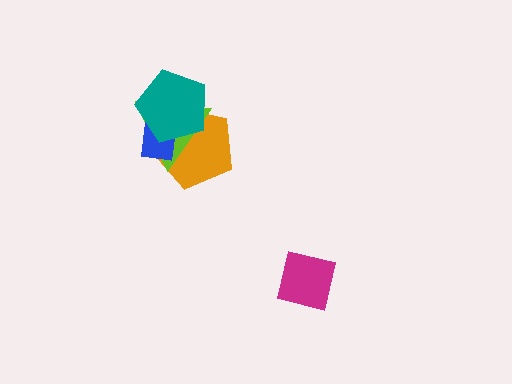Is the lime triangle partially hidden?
Yes, it is partially covered by another shape.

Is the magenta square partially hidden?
No, no other shape covers it.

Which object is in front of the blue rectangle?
The teal pentagon is in front of the blue rectangle.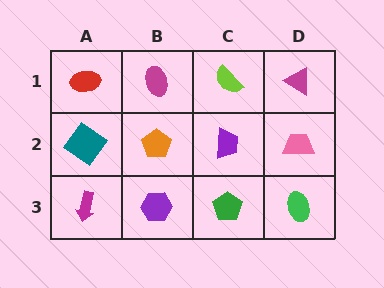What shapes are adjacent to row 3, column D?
A pink trapezoid (row 2, column D), a green pentagon (row 3, column C).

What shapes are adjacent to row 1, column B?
An orange pentagon (row 2, column B), a red ellipse (row 1, column A), a lime semicircle (row 1, column C).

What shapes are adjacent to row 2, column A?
A red ellipse (row 1, column A), a magenta arrow (row 3, column A), an orange pentagon (row 2, column B).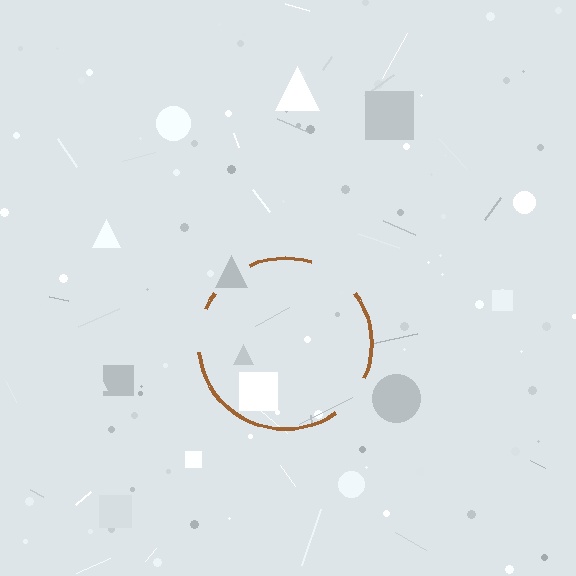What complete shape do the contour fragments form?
The contour fragments form a circle.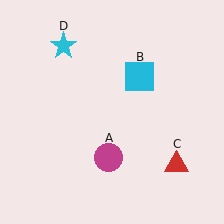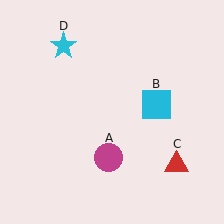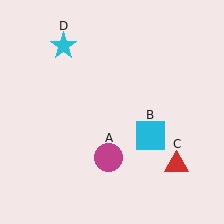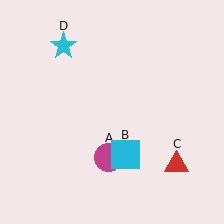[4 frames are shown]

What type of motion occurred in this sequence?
The cyan square (object B) rotated clockwise around the center of the scene.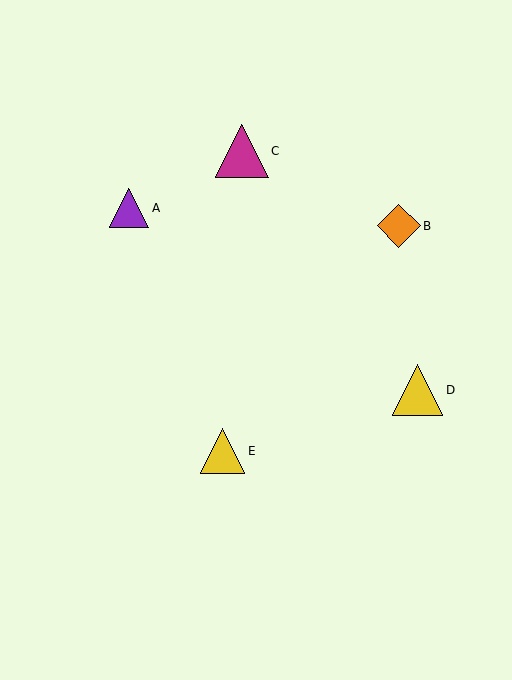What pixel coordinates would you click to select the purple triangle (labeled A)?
Click at (129, 208) to select the purple triangle A.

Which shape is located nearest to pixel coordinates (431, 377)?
The yellow triangle (labeled D) at (417, 390) is nearest to that location.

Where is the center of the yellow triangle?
The center of the yellow triangle is at (417, 390).